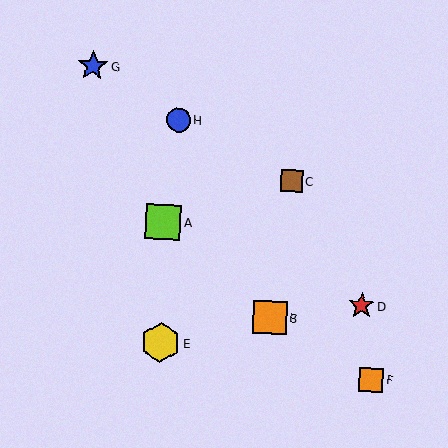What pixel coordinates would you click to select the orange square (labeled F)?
Click at (371, 380) to select the orange square F.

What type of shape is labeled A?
Shape A is a lime square.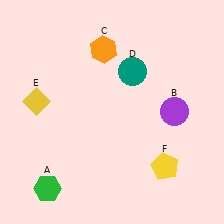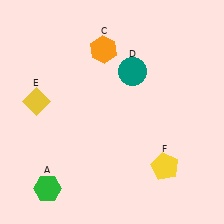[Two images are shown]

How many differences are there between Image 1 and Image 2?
There is 1 difference between the two images.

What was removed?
The purple circle (B) was removed in Image 2.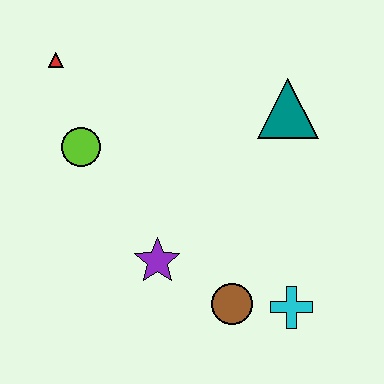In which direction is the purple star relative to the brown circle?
The purple star is to the left of the brown circle.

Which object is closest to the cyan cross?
The brown circle is closest to the cyan cross.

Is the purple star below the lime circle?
Yes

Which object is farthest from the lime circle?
The cyan cross is farthest from the lime circle.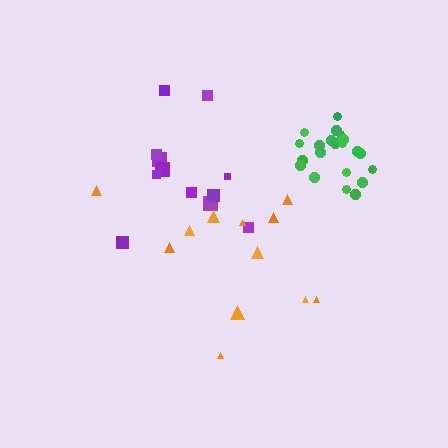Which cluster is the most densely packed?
Green.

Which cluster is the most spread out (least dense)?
Orange.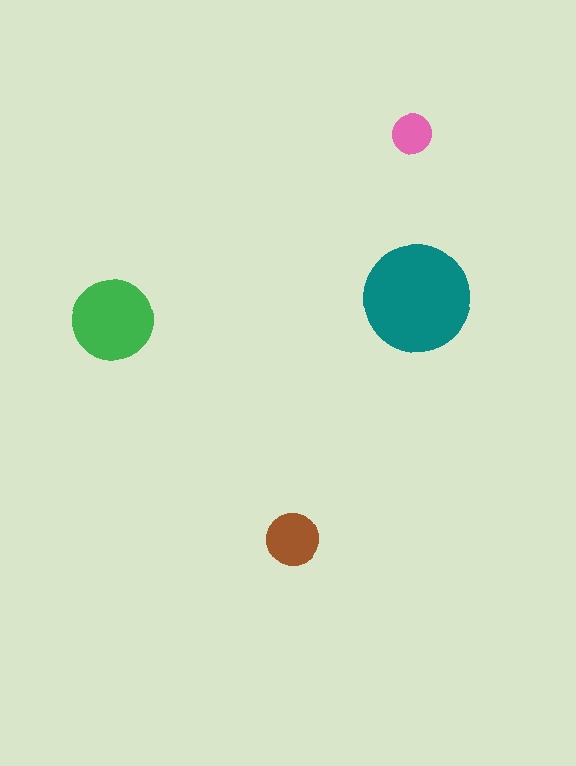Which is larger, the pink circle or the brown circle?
The brown one.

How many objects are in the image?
There are 4 objects in the image.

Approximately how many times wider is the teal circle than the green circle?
About 1.5 times wider.